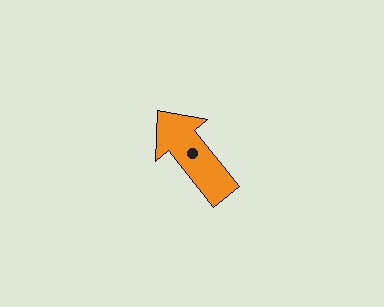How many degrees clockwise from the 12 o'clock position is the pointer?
Approximately 321 degrees.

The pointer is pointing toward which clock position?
Roughly 11 o'clock.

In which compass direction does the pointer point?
Northwest.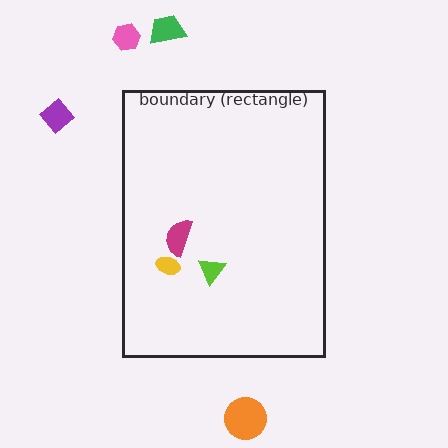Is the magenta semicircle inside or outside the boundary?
Inside.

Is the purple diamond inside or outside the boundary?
Outside.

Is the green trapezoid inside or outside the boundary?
Outside.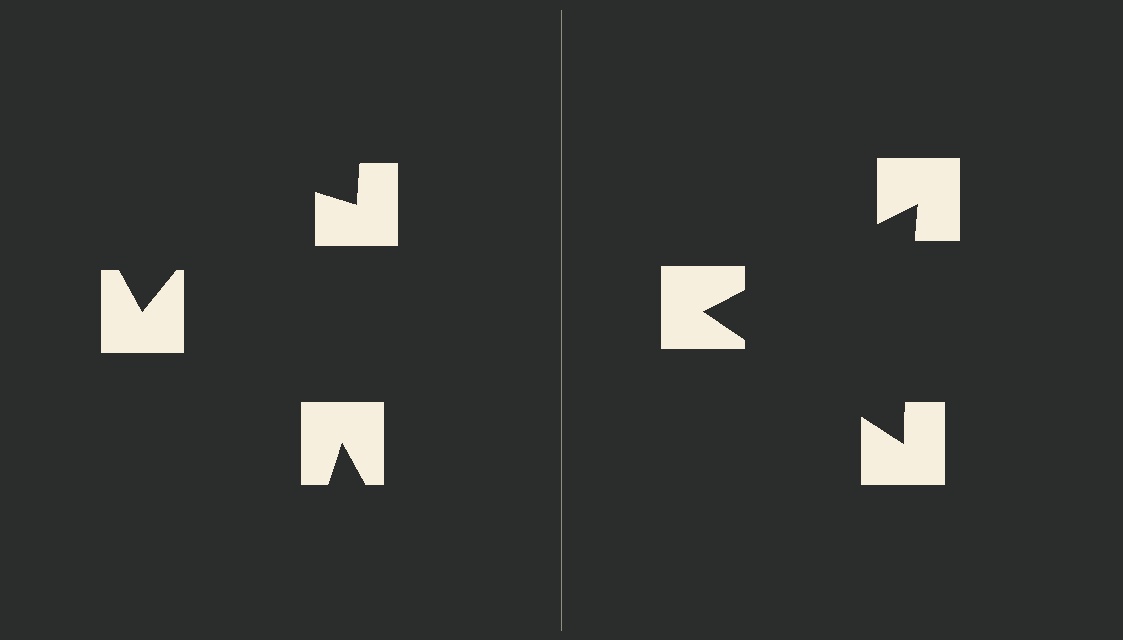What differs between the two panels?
The notched squares are positioned identically on both sides; only the wedge orientations differ. On the right they align to a triangle; on the left they are misaligned.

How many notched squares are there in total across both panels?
6 — 3 on each side.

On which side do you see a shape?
An illusory triangle appears on the right side. On the left side the wedge cuts are rotated, so no coherent shape forms.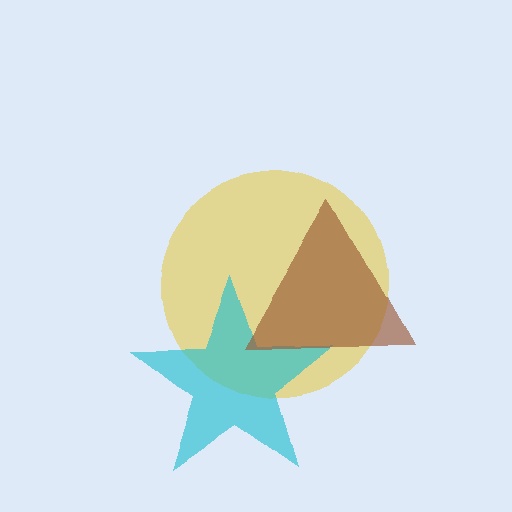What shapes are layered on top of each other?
The layered shapes are: a yellow circle, a cyan star, a brown triangle.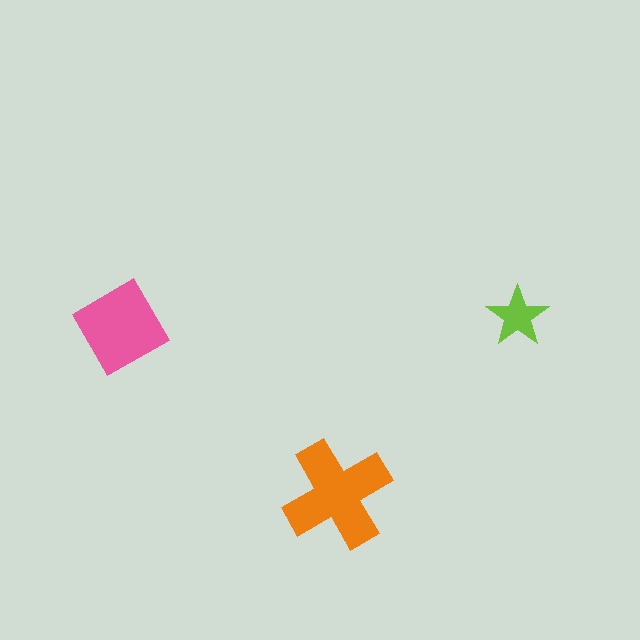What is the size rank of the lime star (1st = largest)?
3rd.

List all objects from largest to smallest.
The orange cross, the pink diamond, the lime star.